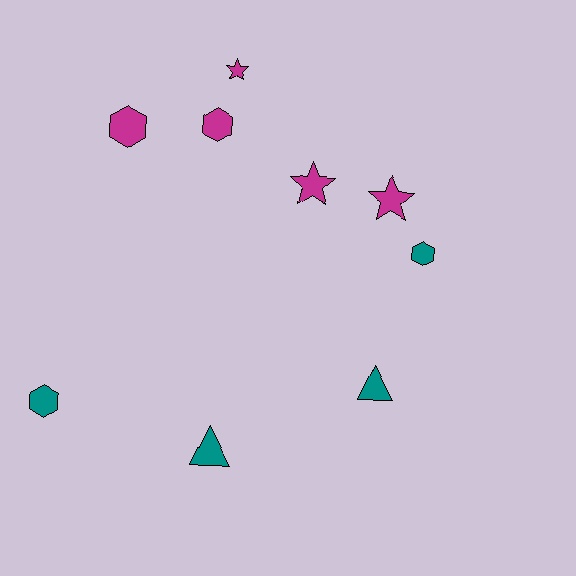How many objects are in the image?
There are 9 objects.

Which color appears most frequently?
Magenta, with 5 objects.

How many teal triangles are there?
There are 2 teal triangles.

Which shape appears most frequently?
Hexagon, with 4 objects.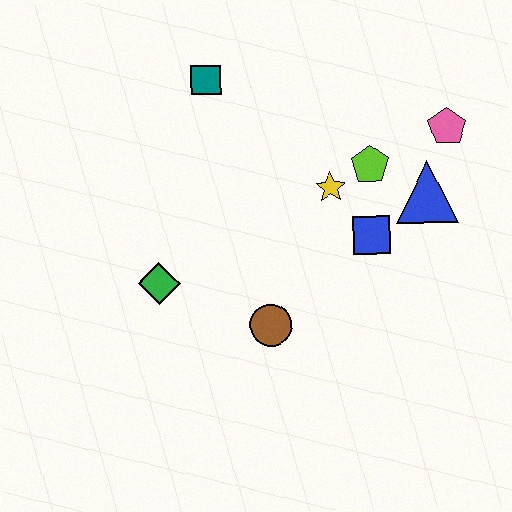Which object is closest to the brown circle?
The green diamond is closest to the brown circle.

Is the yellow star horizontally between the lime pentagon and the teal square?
Yes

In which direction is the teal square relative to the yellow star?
The teal square is to the left of the yellow star.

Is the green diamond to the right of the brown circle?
No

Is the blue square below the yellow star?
Yes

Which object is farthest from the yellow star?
The green diamond is farthest from the yellow star.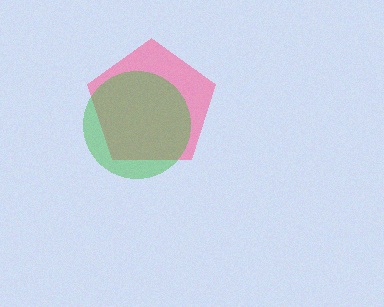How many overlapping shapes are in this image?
There are 2 overlapping shapes in the image.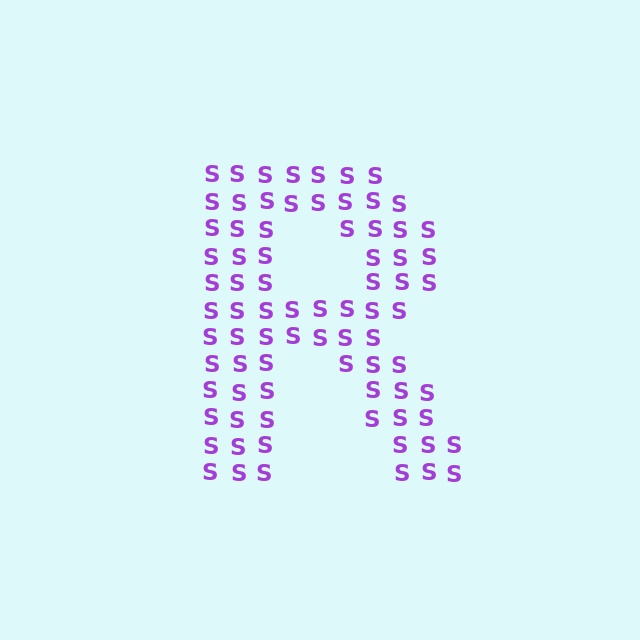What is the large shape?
The large shape is the letter R.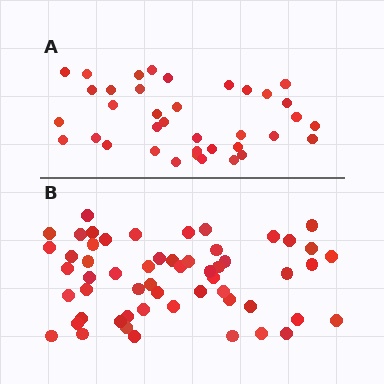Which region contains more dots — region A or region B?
Region B (the bottom region) has more dots.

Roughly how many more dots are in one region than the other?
Region B has approximately 20 more dots than region A.